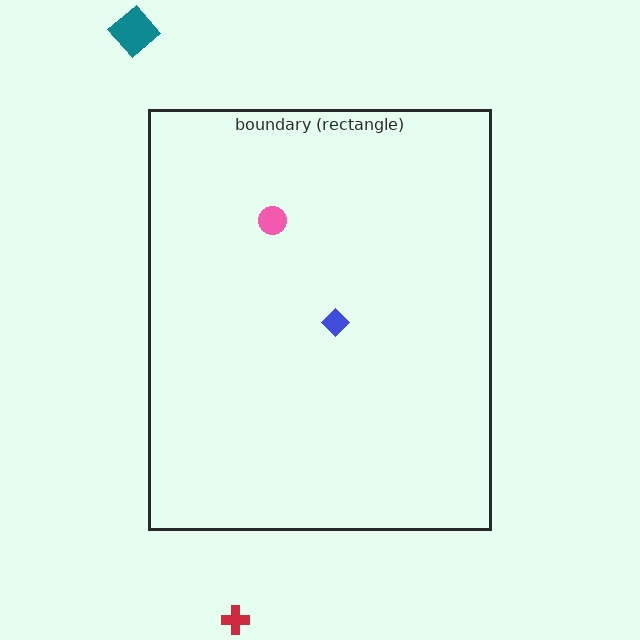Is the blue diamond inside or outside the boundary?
Inside.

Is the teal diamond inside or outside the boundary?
Outside.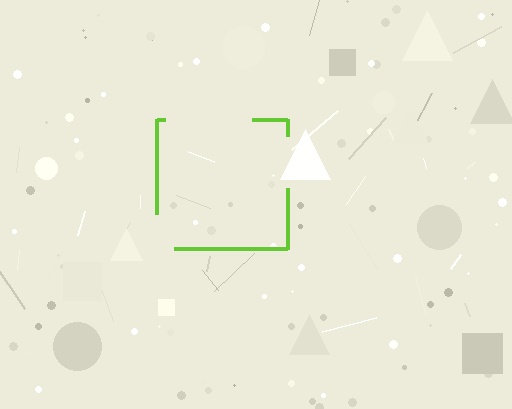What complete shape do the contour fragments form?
The contour fragments form a square.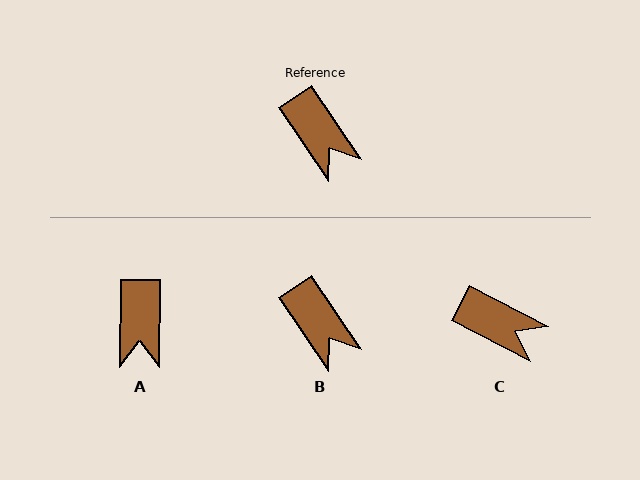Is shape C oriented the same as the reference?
No, it is off by about 29 degrees.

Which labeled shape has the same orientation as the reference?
B.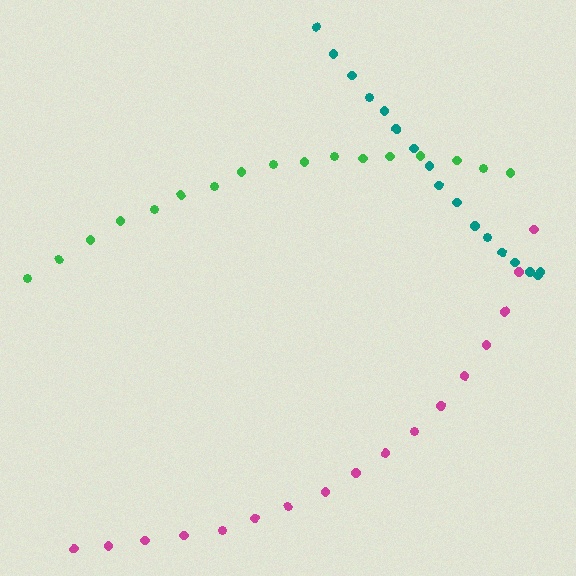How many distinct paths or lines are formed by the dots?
There are 3 distinct paths.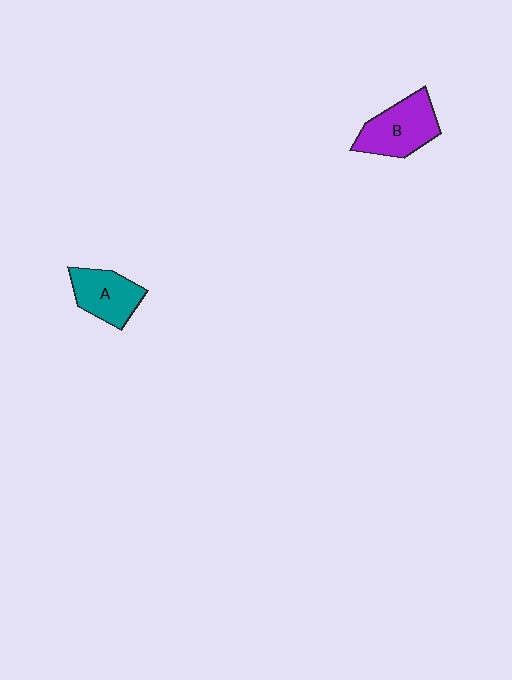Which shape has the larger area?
Shape B (purple).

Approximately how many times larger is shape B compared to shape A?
Approximately 1.2 times.